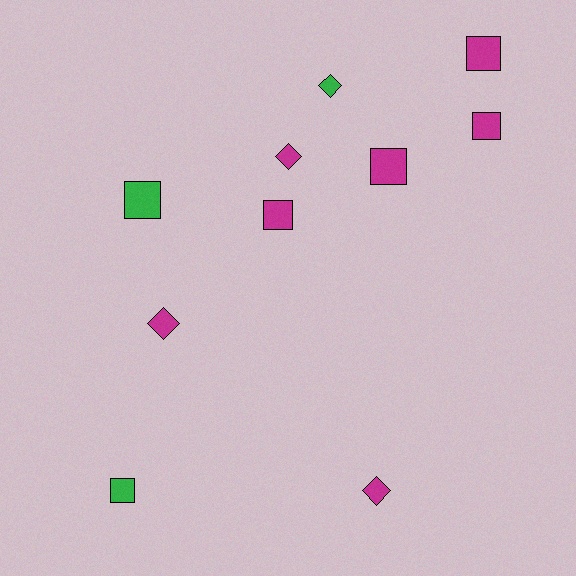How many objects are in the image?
There are 10 objects.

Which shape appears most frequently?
Square, with 6 objects.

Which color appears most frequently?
Magenta, with 7 objects.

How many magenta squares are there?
There are 4 magenta squares.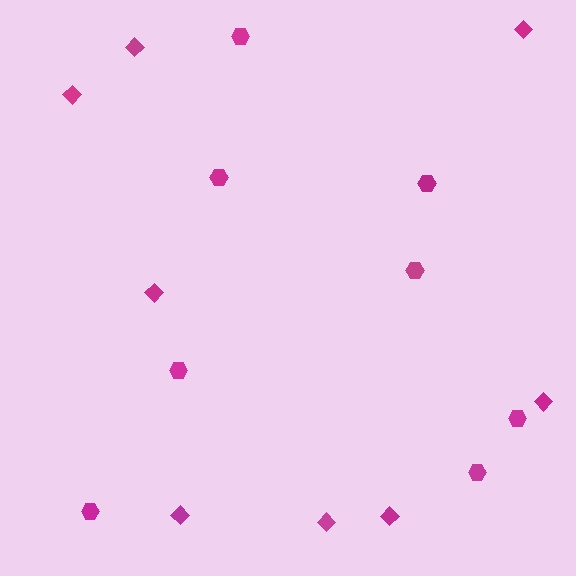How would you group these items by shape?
There are 2 groups: one group of diamonds (8) and one group of hexagons (8).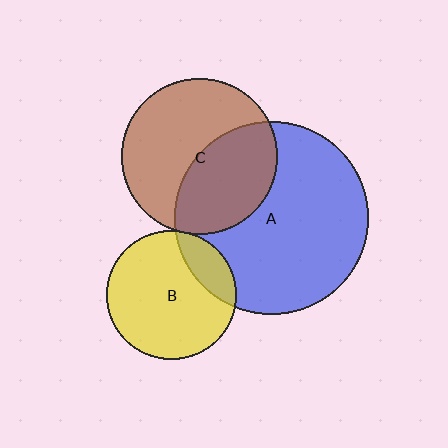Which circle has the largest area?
Circle A (blue).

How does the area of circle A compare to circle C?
Approximately 1.5 times.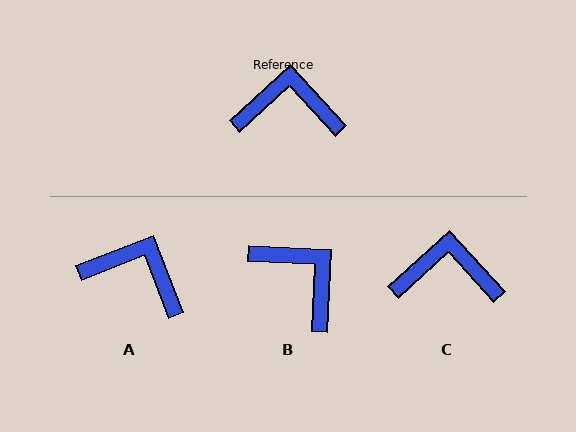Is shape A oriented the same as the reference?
No, it is off by about 21 degrees.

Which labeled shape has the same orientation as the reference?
C.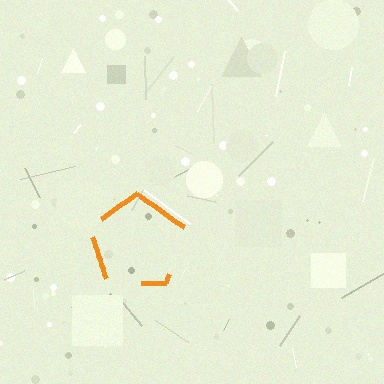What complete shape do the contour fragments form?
The contour fragments form a pentagon.